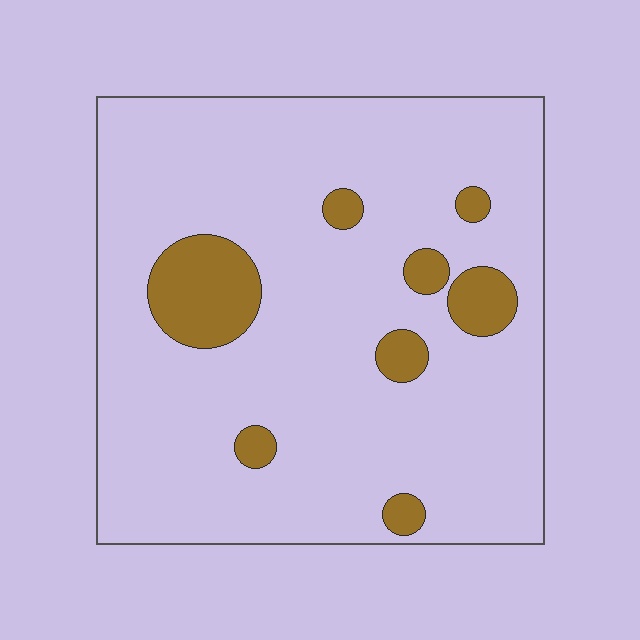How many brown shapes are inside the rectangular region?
8.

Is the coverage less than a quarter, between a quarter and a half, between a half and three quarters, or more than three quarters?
Less than a quarter.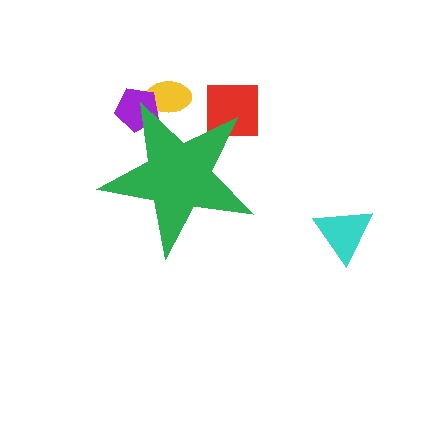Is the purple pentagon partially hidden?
Yes, the purple pentagon is partially hidden behind the green star.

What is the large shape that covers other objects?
A green star.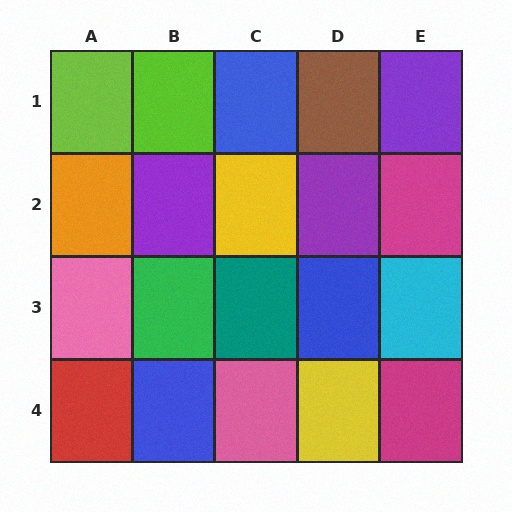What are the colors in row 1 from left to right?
Lime, lime, blue, brown, purple.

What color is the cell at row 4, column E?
Magenta.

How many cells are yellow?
2 cells are yellow.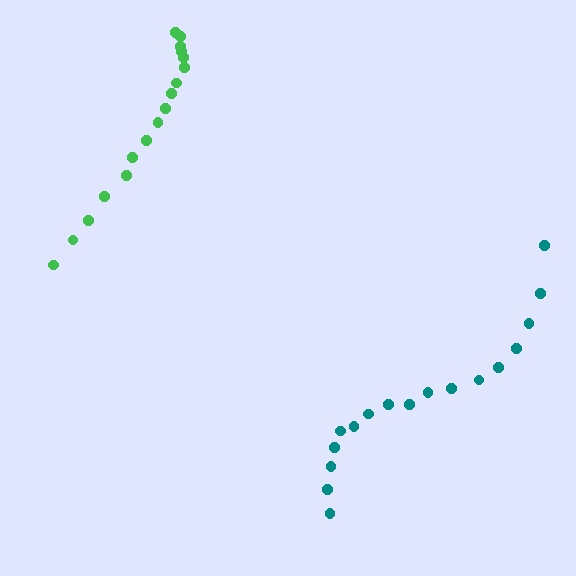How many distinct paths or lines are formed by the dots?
There are 2 distinct paths.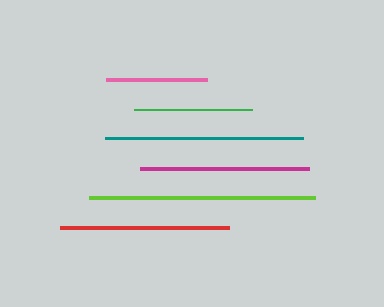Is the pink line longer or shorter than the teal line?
The teal line is longer than the pink line.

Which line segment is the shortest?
The pink line is the shortest at approximately 102 pixels.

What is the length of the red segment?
The red segment is approximately 169 pixels long.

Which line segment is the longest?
The lime line is the longest at approximately 226 pixels.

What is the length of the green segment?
The green segment is approximately 118 pixels long.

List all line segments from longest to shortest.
From longest to shortest: lime, teal, red, magenta, green, pink.